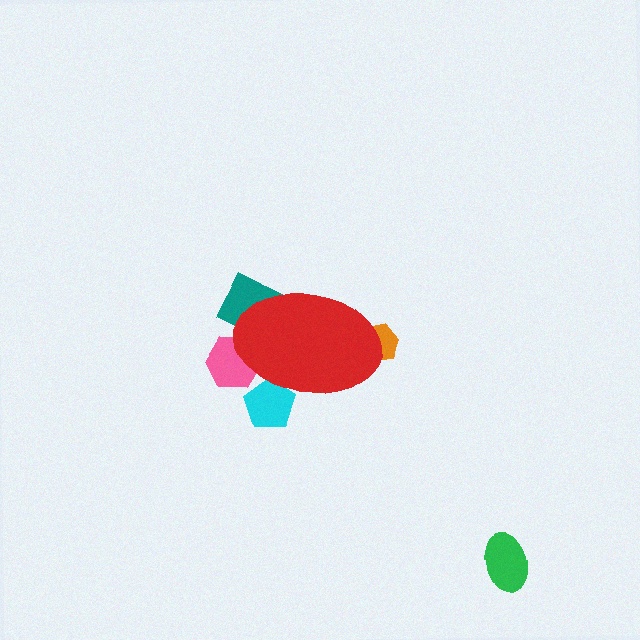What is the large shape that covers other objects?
A red ellipse.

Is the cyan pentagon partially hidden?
Yes, the cyan pentagon is partially hidden behind the red ellipse.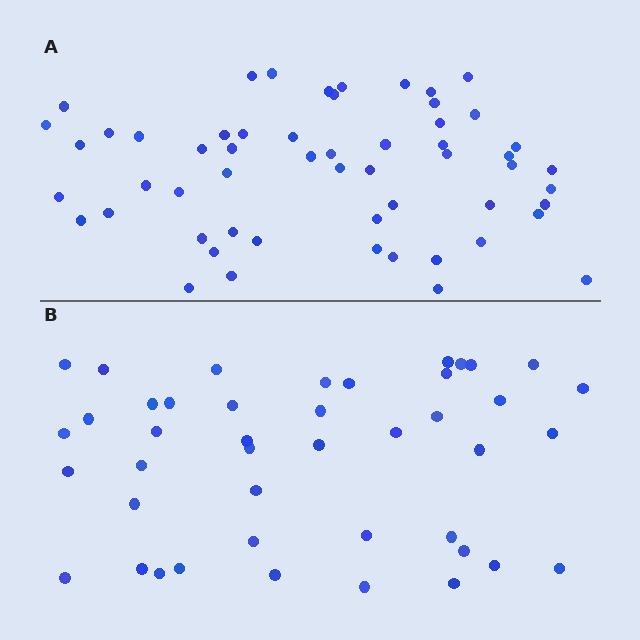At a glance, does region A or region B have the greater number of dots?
Region A (the top region) has more dots.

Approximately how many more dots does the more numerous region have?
Region A has approximately 15 more dots than region B.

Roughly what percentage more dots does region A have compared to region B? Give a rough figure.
About 30% more.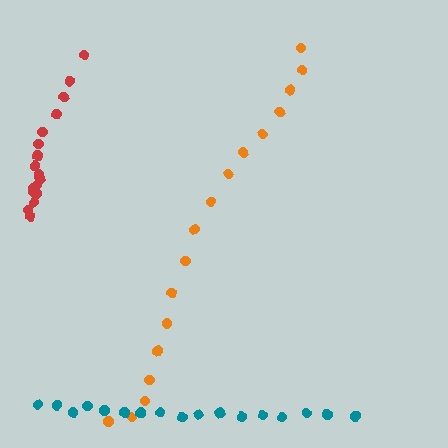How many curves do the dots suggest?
There are 3 distinct paths.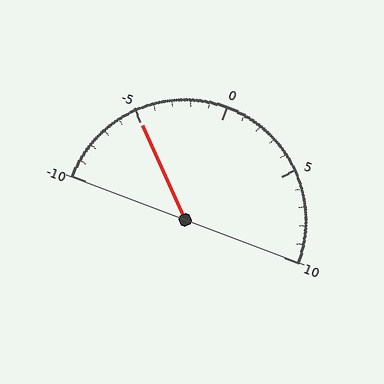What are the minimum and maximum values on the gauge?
The gauge ranges from -10 to 10.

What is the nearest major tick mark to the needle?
The nearest major tick mark is -5.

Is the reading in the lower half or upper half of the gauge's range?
The reading is in the lower half of the range (-10 to 10).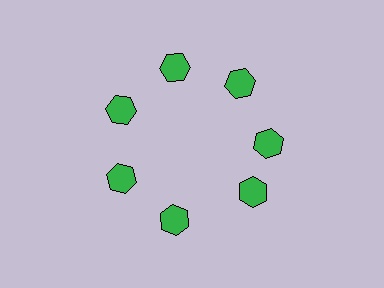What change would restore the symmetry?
The symmetry would be restored by rotating it back into even spacing with its neighbors so that all 7 hexagons sit at equal angles and equal distance from the center.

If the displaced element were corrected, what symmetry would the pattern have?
It would have 7-fold rotational symmetry — the pattern would map onto itself every 51 degrees.